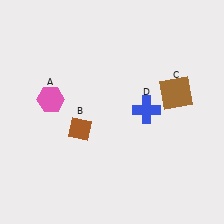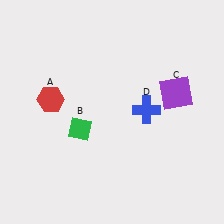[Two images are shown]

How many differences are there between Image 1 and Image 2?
There are 3 differences between the two images.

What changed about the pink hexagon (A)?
In Image 1, A is pink. In Image 2, it changed to red.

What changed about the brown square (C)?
In Image 1, C is brown. In Image 2, it changed to purple.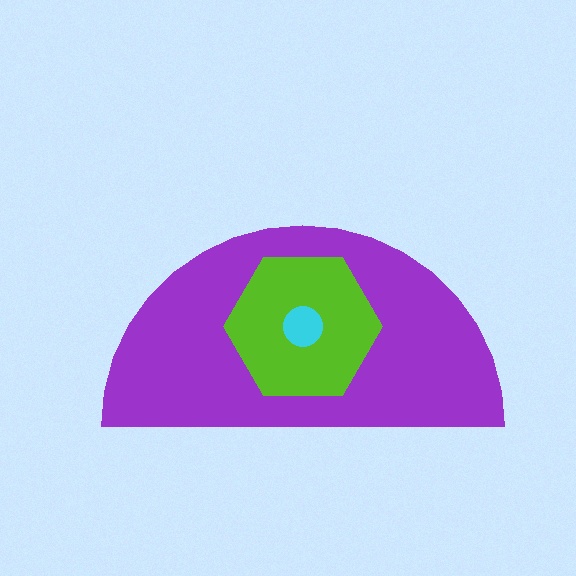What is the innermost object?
The cyan circle.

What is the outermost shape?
The purple semicircle.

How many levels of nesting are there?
3.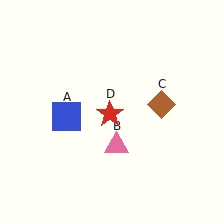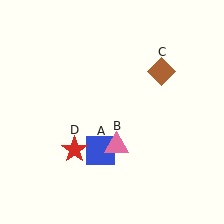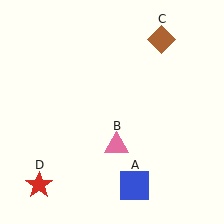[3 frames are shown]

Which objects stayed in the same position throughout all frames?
Pink triangle (object B) remained stationary.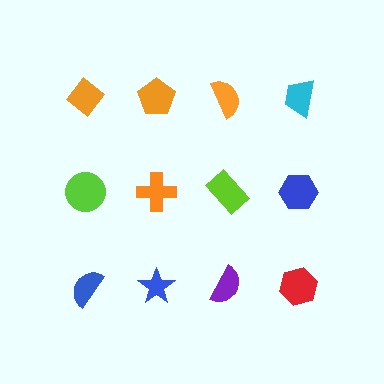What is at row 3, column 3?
A purple semicircle.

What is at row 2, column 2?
An orange cross.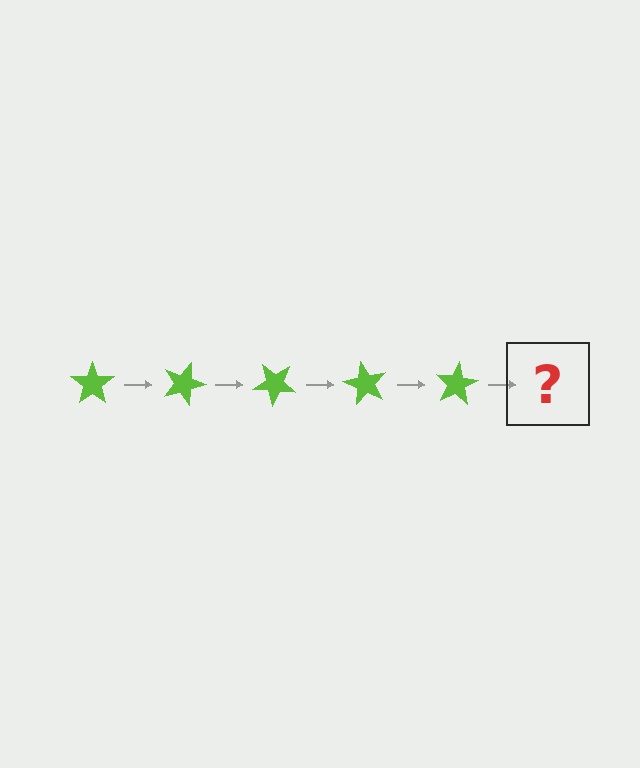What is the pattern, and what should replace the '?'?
The pattern is that the star rotates 20 degrees each step. The '?' should be a lime star rotated 100 degrees.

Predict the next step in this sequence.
The next step is a lime star rotated 100 degrees.